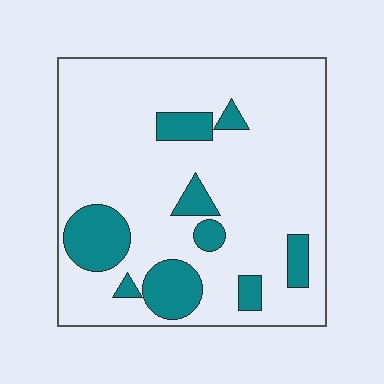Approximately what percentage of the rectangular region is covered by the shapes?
Approximately 20%.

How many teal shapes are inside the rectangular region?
9.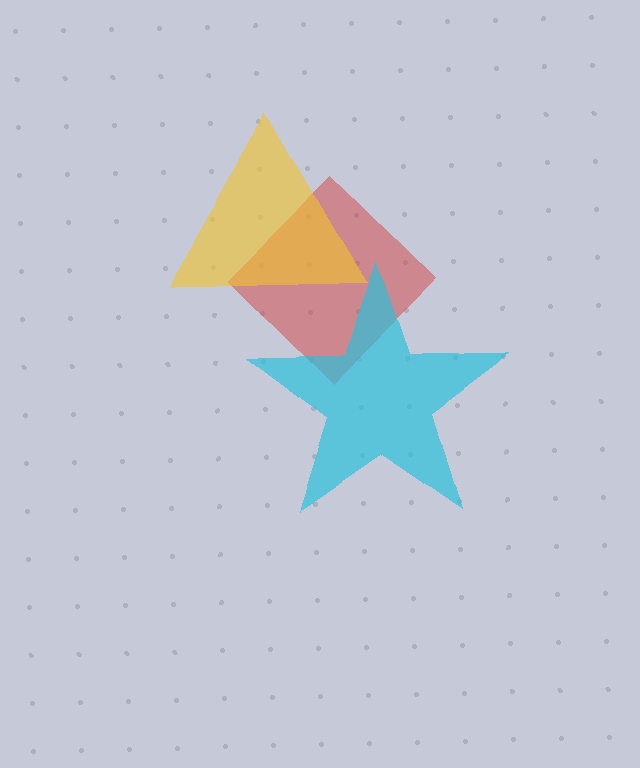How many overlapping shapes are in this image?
There are 3 overlapping shapes in the image.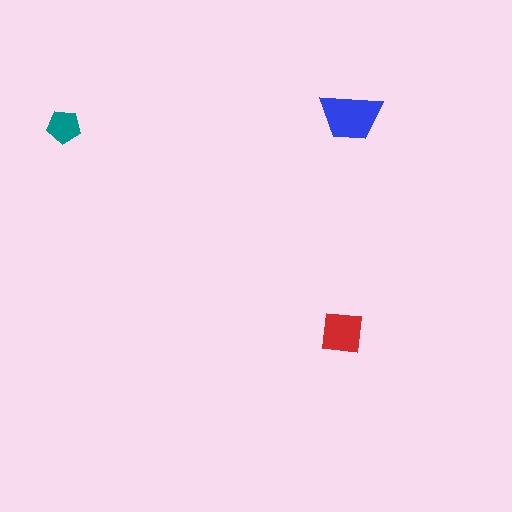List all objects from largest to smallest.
The blue trapezoid, the red square, the teal pentagon.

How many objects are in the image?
There are 3 objects in the image.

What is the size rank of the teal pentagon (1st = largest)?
3rd.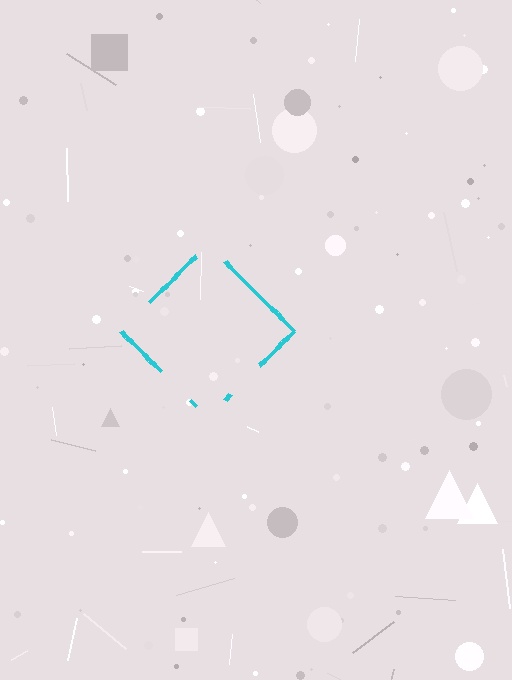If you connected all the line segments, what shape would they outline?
They would outline a diamond.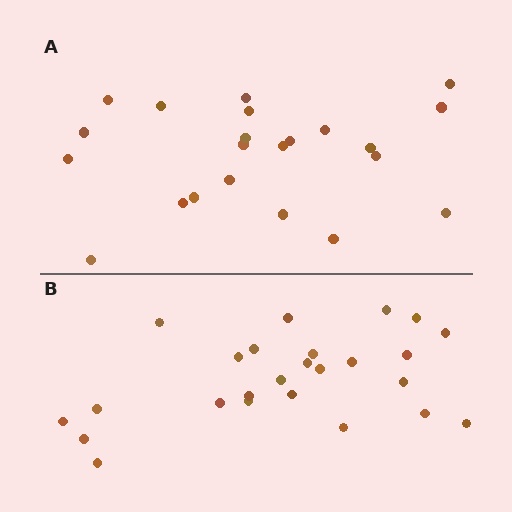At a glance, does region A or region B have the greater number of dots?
Region B (the bottom region) has more dots.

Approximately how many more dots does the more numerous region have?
Region B has just a few more — roughly 2 or 3 more dots than region A.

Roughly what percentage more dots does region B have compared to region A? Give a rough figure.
About 15% more.